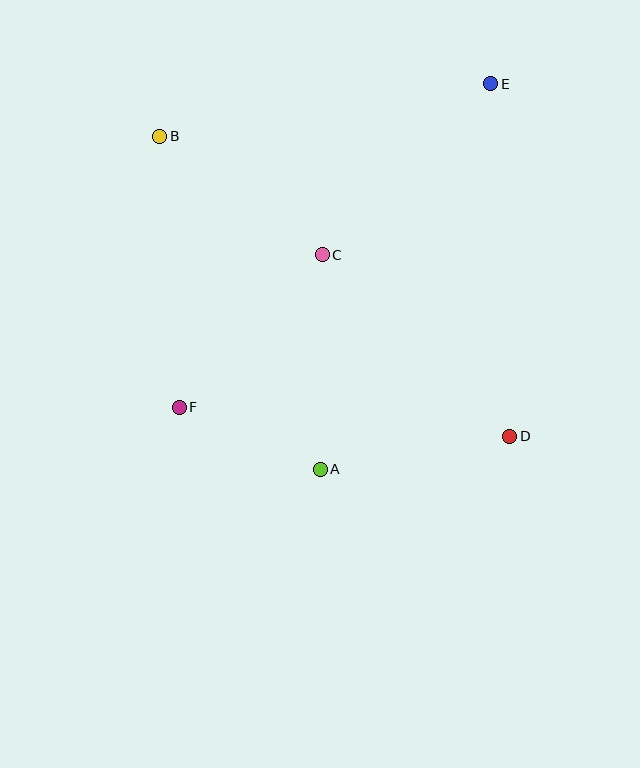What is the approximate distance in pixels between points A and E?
The distance between A and E is approximately 422 pixels.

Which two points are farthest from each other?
Points B and D are farthest from each other.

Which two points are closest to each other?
Points A and F are closest to each other.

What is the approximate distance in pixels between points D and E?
The distance between D and E is approximately 353 pixels.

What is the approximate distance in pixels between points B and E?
The distance between B and E is approximately 335 pixels.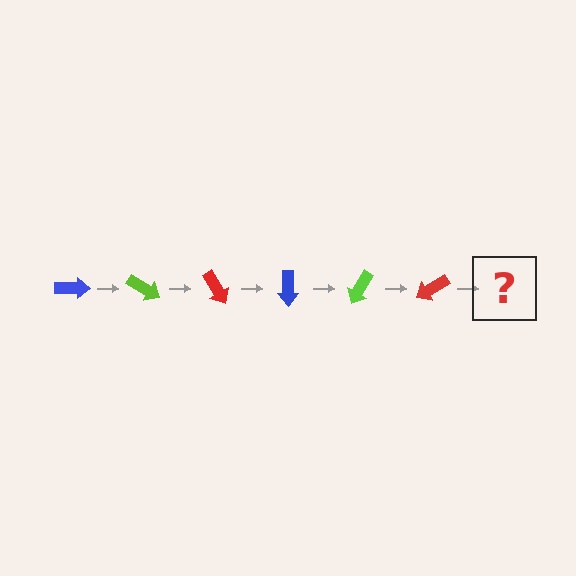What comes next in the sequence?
The next element should be a blue arrow, rotated 180 degrees from the start.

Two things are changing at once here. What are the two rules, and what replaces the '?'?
The two rules are that it rotates 30 degrees each step and the color cycles through blue, lime, and red. The '?' should be a blue arrow, rotated 180 degrees from the start.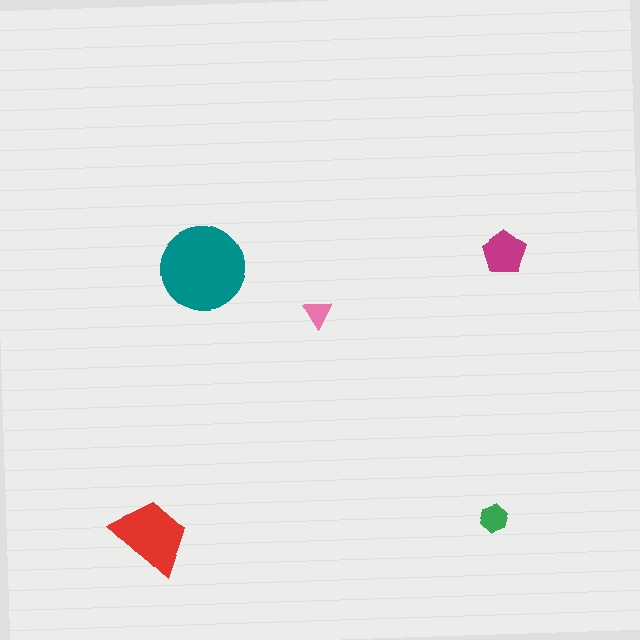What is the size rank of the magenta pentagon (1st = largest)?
3rd.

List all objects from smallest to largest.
The pink triangle, the green hexagon, the magenta pentagon, the red trapezoid, the teal circle.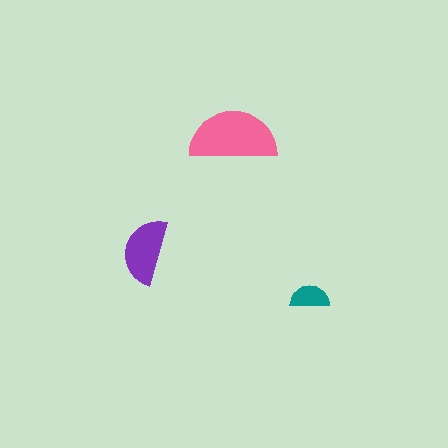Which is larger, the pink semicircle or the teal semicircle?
The pink one.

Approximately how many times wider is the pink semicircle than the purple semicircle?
About 1.5 times wider.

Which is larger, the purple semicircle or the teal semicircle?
The purple one.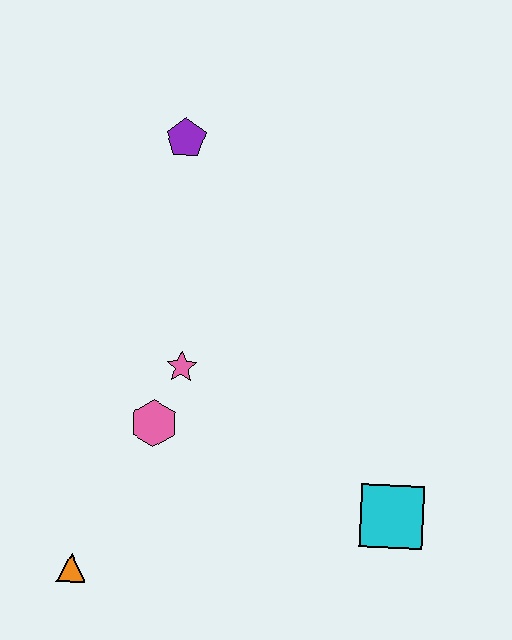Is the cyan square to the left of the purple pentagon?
No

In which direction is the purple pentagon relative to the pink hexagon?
The purple pentagon is above the pink hexagon.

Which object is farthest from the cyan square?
The purple pentagon is farthest from the cyan square.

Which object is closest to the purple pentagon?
The pink star is closest to the purple pentagon.